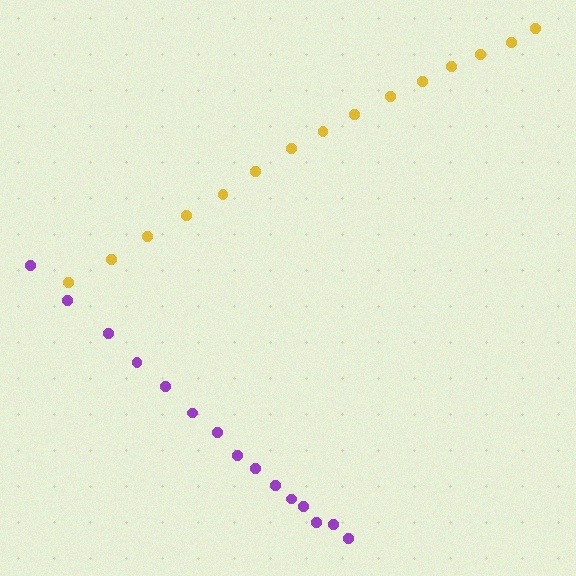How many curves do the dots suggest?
There are 2 distinct paths.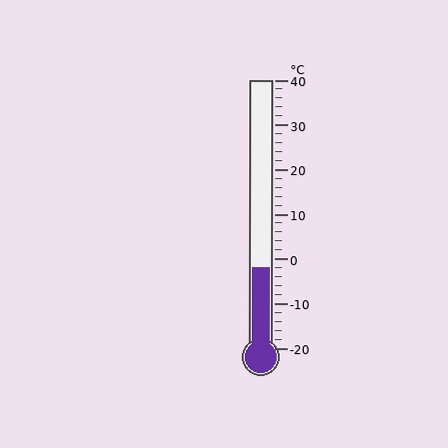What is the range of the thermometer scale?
The thermometer scale ranges from -20°C to 40°C.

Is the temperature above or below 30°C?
The temperature is below 30°C.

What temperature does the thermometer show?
The thermometer shows approximately -2°C.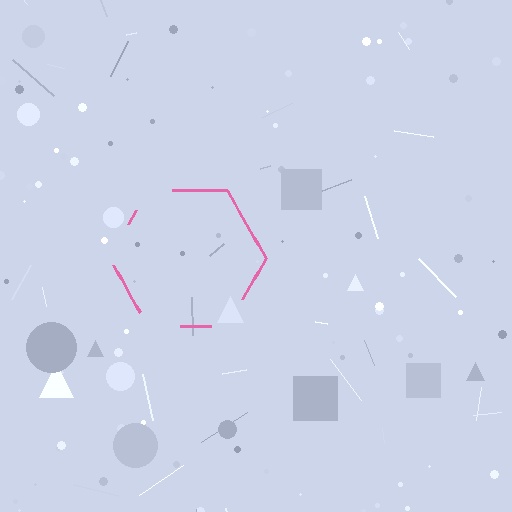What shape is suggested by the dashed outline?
The dashed outline suggests a hexagon.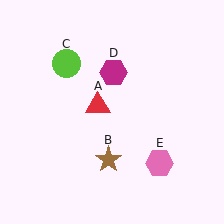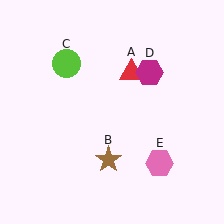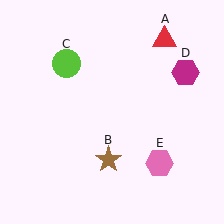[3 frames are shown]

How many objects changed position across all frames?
2 objects changed position: red triangle (object A), magenta hexagon (object D).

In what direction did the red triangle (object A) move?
The red triangle (object A) moved up and to the right.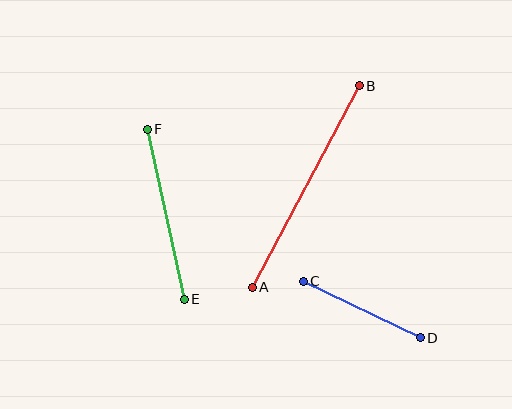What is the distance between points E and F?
The distance is approximately 174 pixels.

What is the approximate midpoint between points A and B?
The midpoint is at approximately (306, 186) pixels.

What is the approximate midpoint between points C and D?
The midpoint is at approximately (362, 309) pixels.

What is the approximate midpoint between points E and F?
The midpoint is at approximately (166, 214) pixels.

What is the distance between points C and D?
The distance is approximately 130 pixels.